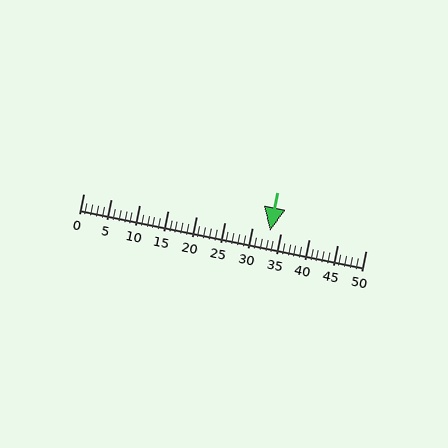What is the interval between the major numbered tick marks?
The major tick marks are spaced 5 units apart.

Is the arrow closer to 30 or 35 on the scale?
The arrow is closer to 35.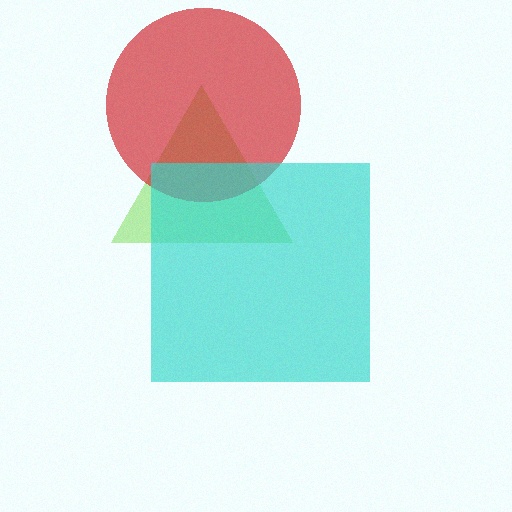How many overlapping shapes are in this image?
There are 3 overlapping shapes in the image.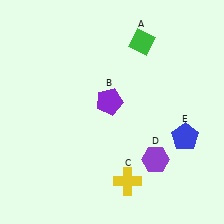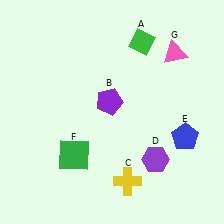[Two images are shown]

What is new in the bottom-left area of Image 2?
A green square (F) was added in the bottom-left area of Image 2.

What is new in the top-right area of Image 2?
A pink triangle (G) was added in the top-right area of Image 2.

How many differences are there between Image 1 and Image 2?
There are 2 differences between the two images.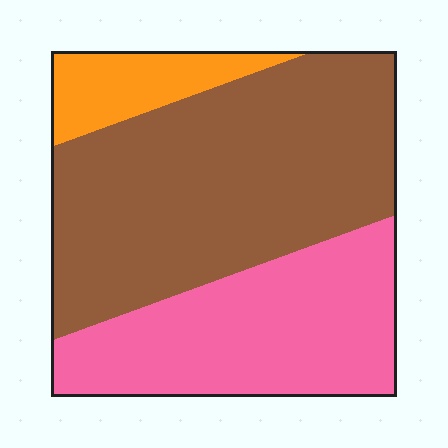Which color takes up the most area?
Brown, at roughly 55%.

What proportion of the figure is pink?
Pink takes up about one third (1/3) of the figure.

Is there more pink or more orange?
Pink.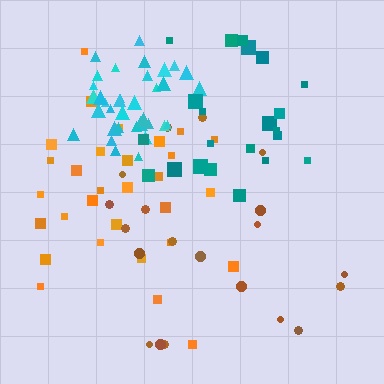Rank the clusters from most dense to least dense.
cyan, teal, orange, brown.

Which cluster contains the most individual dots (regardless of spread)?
Cyan (35).